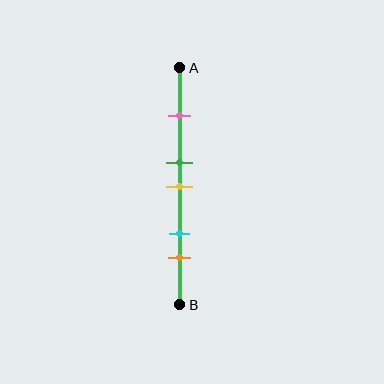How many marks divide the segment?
There are 5 marks dividing the segment.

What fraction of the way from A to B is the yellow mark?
The yellow mark is approximately 50% (0.5) of the way from A to B.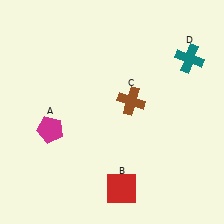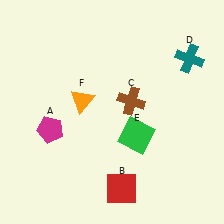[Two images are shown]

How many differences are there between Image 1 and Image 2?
There are 2 differences between the two images.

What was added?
A green square (E), an orange triangle (F) were added in Image 2.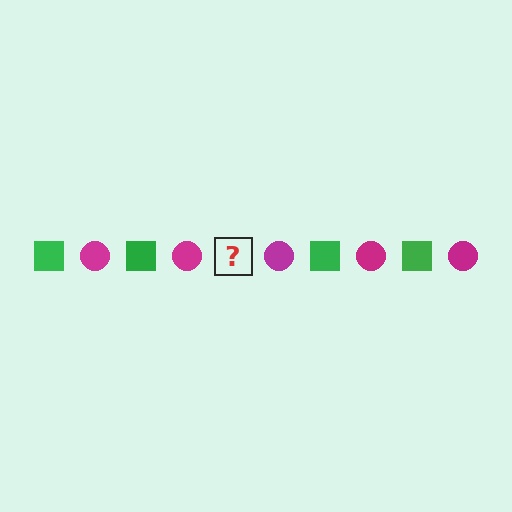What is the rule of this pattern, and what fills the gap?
The rule is that the pattern alternates between green square and magenta circle. The gap should be filled with a green square.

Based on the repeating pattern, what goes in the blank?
The blank should be a green square.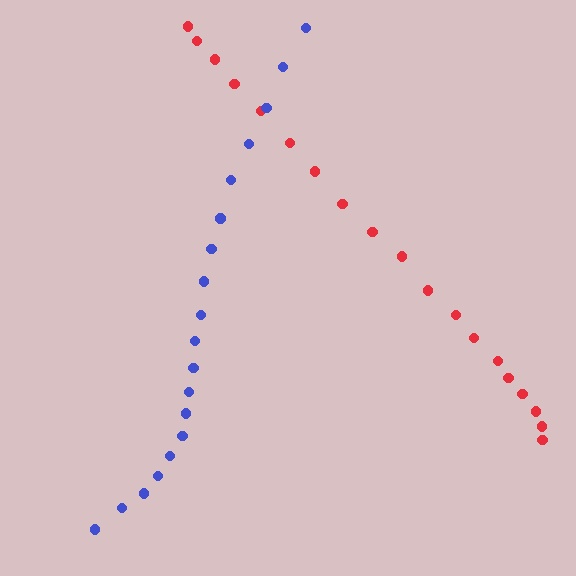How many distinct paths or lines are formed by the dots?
There are 2 distinct paths.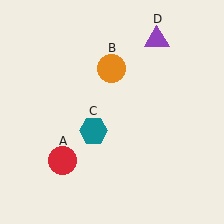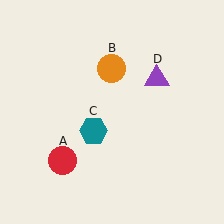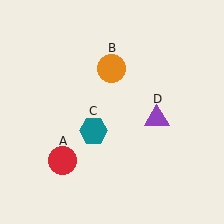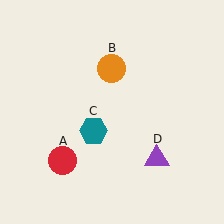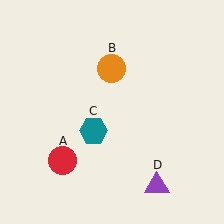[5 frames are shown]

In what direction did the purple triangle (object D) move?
The purple triangle (object D) moved down.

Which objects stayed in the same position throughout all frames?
Red circle (object A) and orange circle (object B) and teal hexagon (object C) remained stationary.